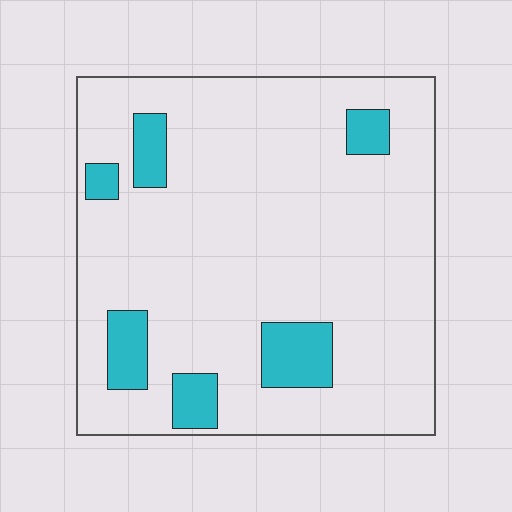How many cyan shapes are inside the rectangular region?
6.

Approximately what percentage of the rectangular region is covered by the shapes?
Approximately 15%.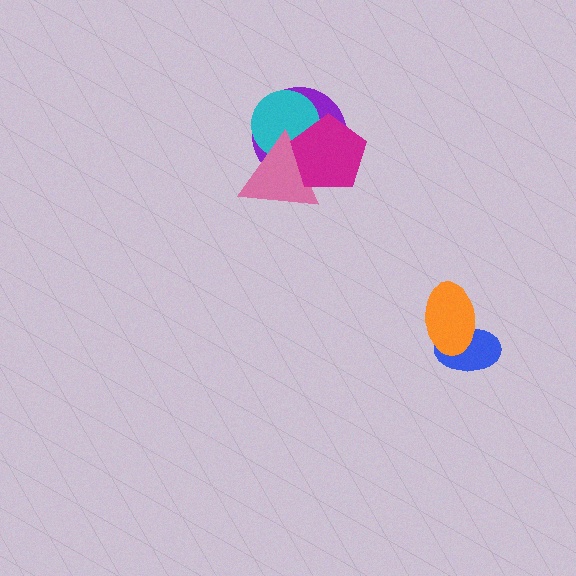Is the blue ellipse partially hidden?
Yes, it is partially covered by another shape.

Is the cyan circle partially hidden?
Yes, it is partially covered by another shape.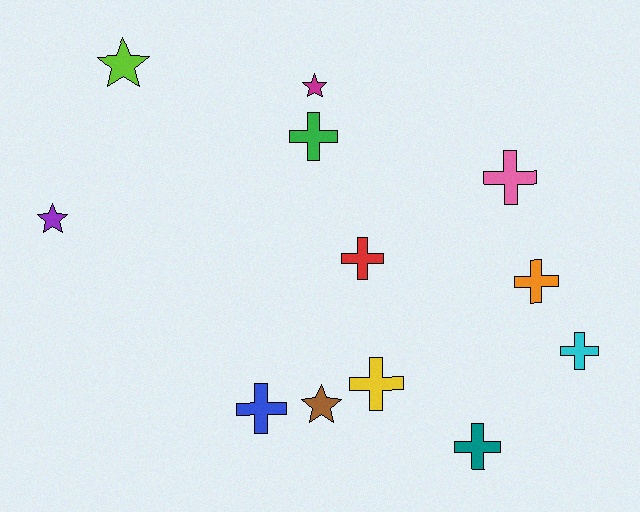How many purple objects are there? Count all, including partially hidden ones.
There is 1 purple object.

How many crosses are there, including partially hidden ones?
There are 8 crosses.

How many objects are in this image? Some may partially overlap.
There are 12 objects.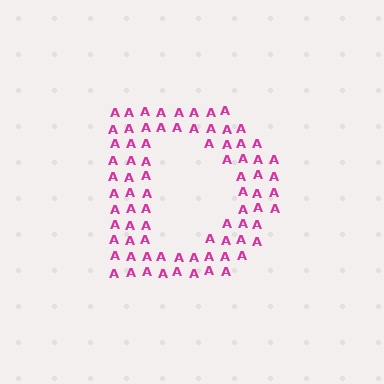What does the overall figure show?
The overall figure shows the letter D.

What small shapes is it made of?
It is made of small letter A's.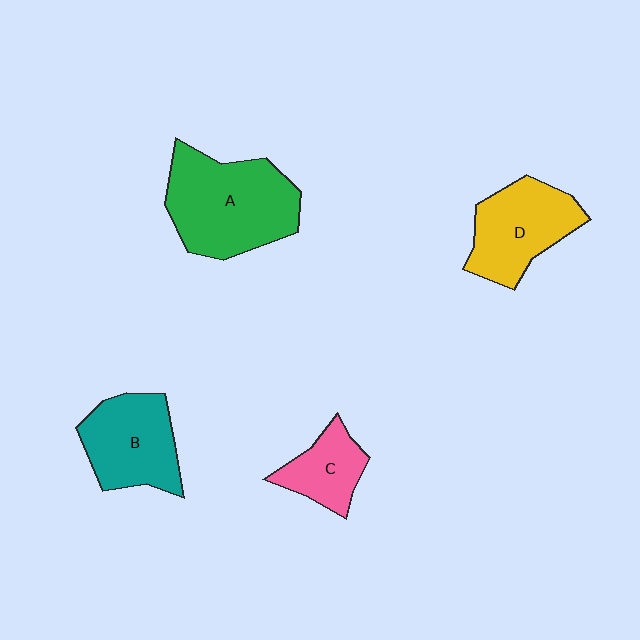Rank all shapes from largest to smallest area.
From largest to smallest: A (green), D (yellow), B (teal), C (pink).